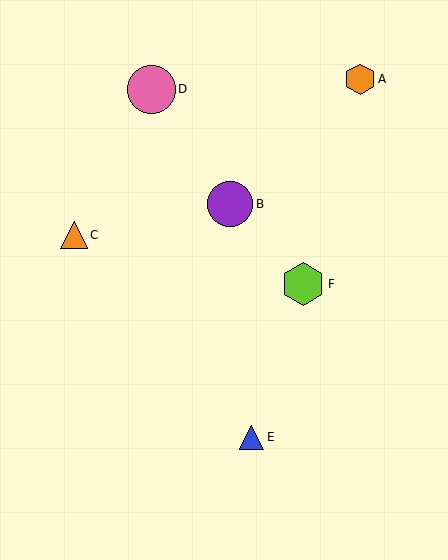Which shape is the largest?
The pink circle (labeled D) is the largest.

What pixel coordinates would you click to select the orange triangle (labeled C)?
Click at (74, 235) to select the orange triangle C.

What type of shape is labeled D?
Shape D is a pink circle.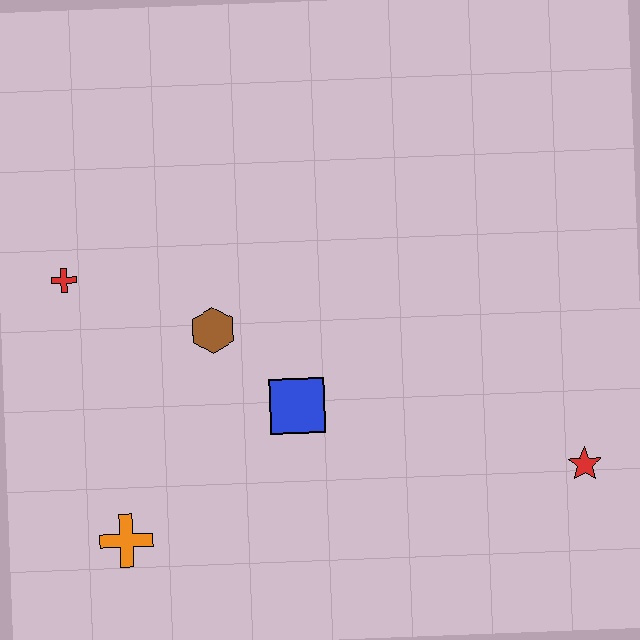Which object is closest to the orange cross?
The blue square is closest to the orange cross.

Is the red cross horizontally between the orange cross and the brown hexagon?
No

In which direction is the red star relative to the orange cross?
The red star is to the right of the orange cross.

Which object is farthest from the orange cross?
The red star is farthest from the orange cross.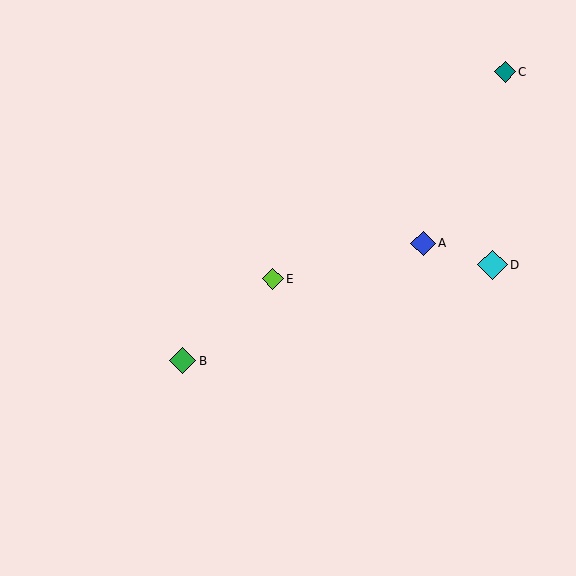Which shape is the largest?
The cyan diamond (labeled D) is the largest.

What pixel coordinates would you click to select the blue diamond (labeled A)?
Click at (423, 243) to select the blue diamond A.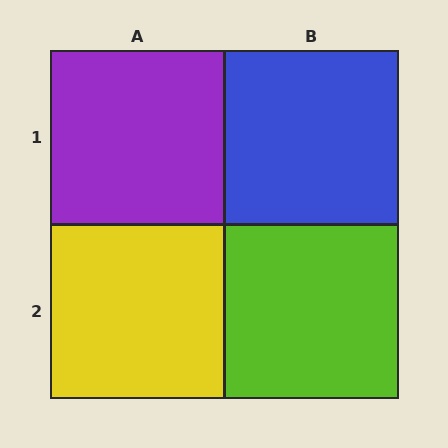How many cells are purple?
1 cell is purple.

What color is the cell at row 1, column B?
Blue.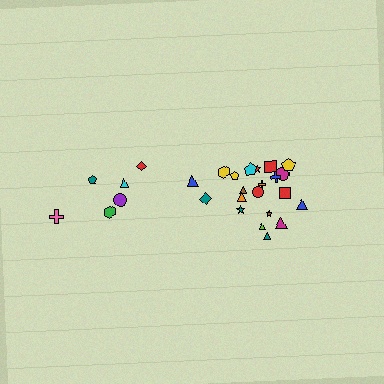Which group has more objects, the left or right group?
The right group.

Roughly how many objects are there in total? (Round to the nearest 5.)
Roughly 30 objects in total.